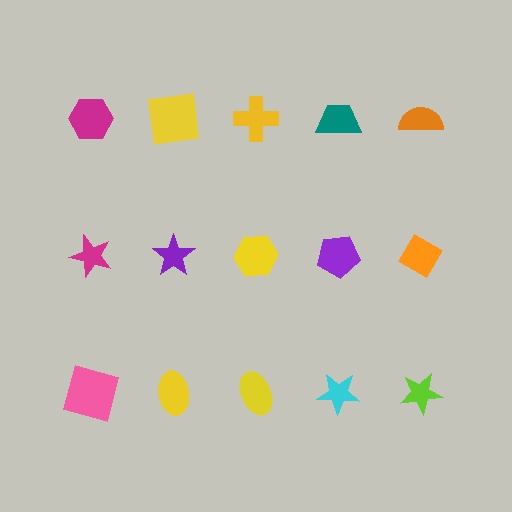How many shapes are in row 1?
5 shapes.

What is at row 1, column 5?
An orange semicircle.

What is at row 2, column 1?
A magenta star.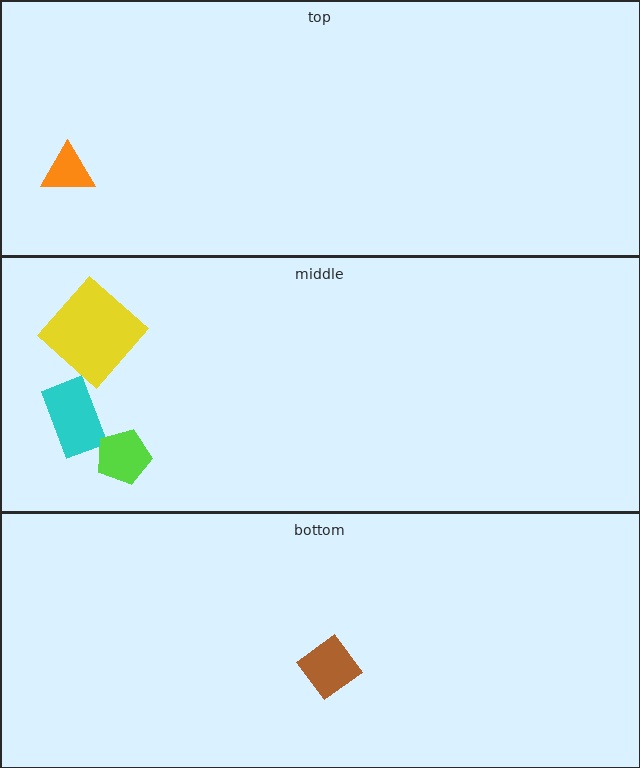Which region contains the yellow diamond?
The middle region.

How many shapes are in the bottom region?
1.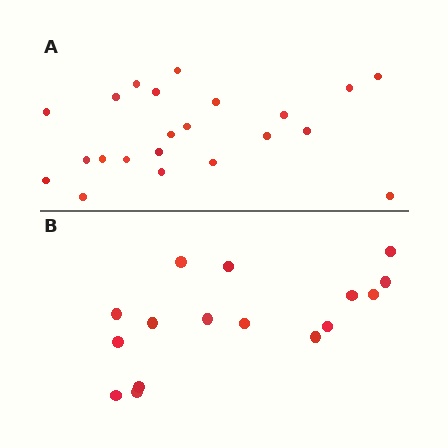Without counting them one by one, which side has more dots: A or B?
Region A (the top region) has more dots.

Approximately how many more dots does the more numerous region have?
Region A has about 6 more dots than region B.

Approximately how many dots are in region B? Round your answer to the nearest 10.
About 20 dots. (The exact count is 16, which rounds to 20.)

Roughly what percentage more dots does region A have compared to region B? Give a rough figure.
About 40% more.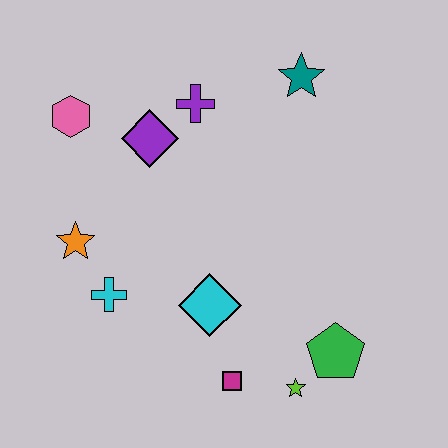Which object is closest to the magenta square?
The lime star is closest to the magenta square.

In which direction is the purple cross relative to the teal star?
The purple cross is to the left of the teal star.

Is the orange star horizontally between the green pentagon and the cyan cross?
No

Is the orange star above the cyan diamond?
Yes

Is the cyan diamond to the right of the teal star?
No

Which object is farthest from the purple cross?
The lime star is farthest from the purple cross.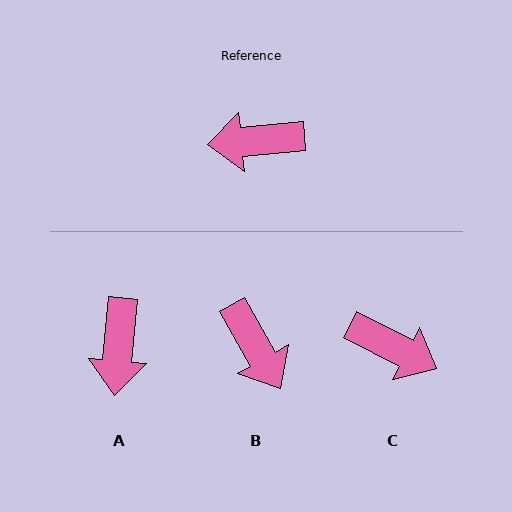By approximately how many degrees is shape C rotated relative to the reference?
Approximately 148 degrees counter-clockwise.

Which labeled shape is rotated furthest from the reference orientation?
C, about 148 degrees away.